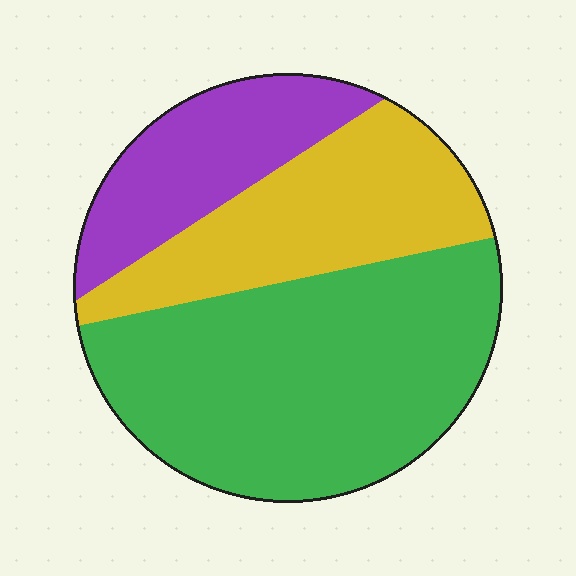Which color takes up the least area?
Purple, at roughly 20%.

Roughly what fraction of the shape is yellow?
Yellow covers 28% of the shape.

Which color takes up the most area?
Green, at roughly 50%.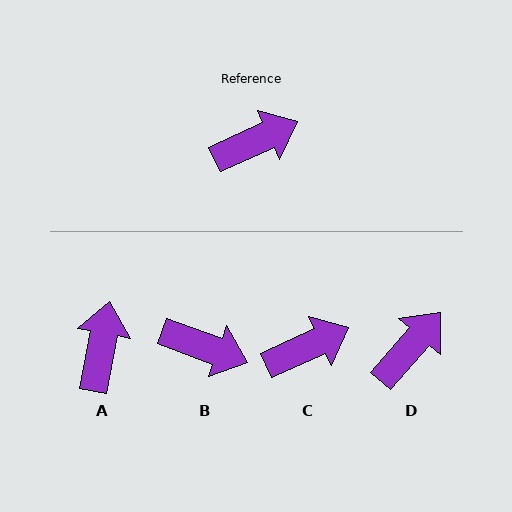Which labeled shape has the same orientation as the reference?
C.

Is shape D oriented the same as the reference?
No, it is off by about 24 degrees.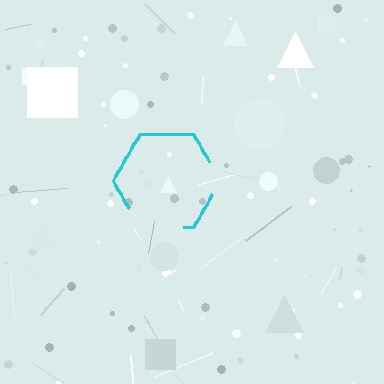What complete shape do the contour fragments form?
The contour fragments form a hexagon.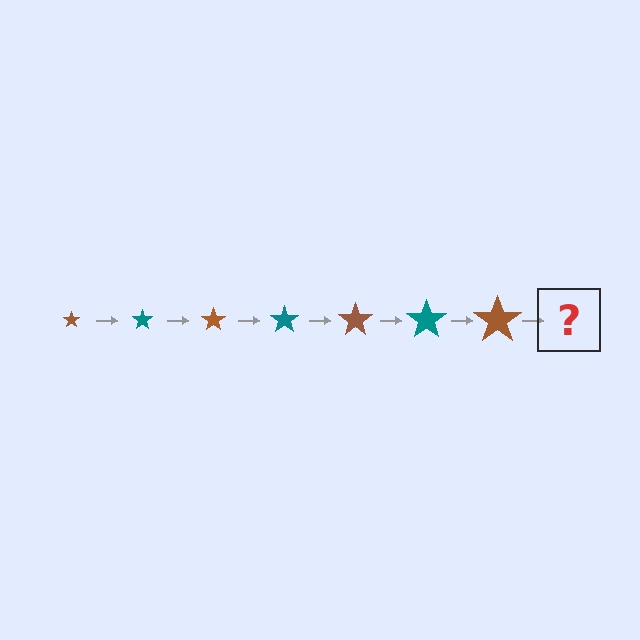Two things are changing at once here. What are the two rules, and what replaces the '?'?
The two rules are that the star grows larger each step and the color cycles through brown and teal. The '?' should be a teal star, larger than the previous one.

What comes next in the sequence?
The next element should be a teal star, larger than the previous one.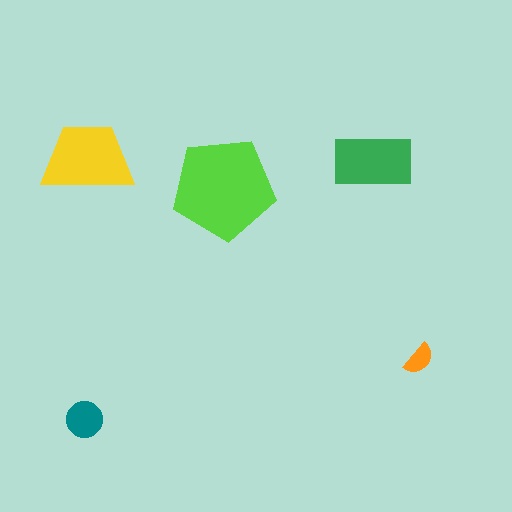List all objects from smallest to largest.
The orange semicircle, the teal circle, the green rectangle, the yellow trapezoid, the lime pentagon.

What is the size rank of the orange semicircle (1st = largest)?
5th.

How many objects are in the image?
There are 5 objects in the image.